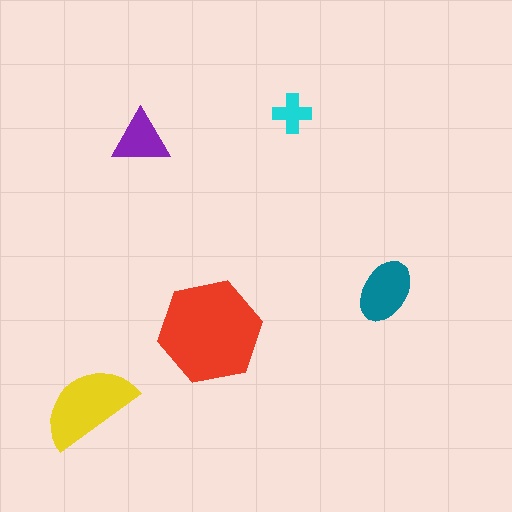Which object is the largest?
The red hexagon.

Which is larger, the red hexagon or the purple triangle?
The red hexagon.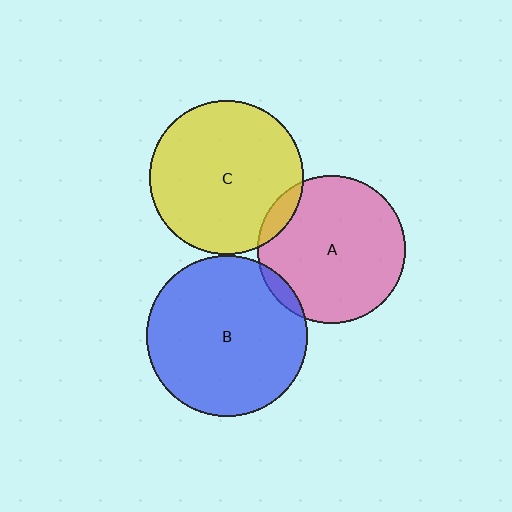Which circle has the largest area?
Circle B (blue).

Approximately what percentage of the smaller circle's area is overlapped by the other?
Approximately 10%.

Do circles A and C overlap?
Yes.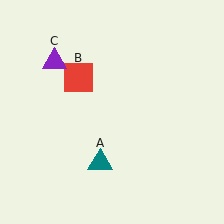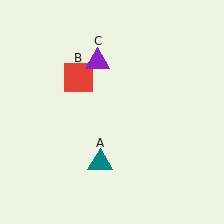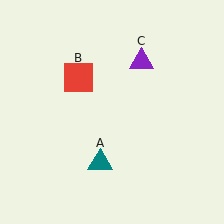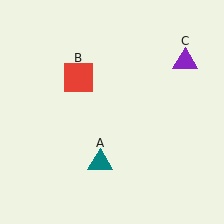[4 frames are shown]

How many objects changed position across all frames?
1 object changed position: purple triangle (object C).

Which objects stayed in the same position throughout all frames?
Teal triangle (object A) and red square (object B) remained stationary.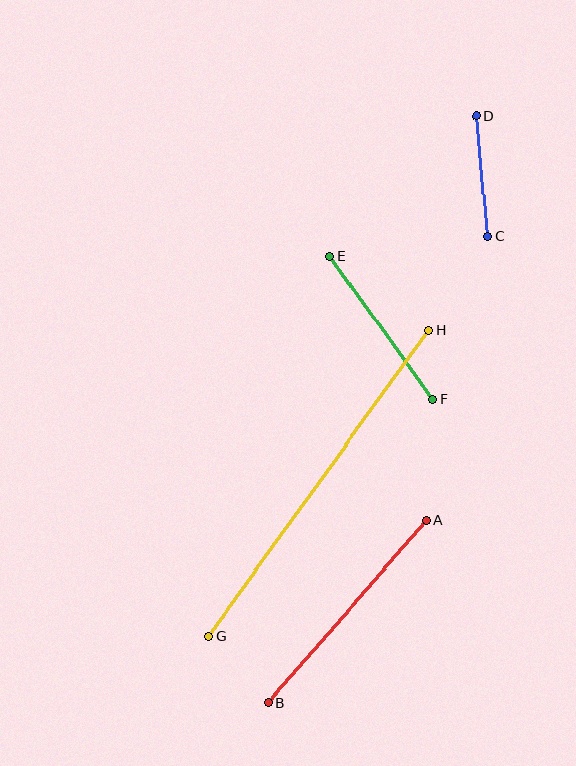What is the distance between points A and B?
The distance is approximately 242 pixels.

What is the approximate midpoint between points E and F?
The midpoint is at approximately (381, 327) pixels.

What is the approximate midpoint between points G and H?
The midpoint is at approximately (318, 483) pixels.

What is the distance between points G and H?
The distance is approximately 377 pixels.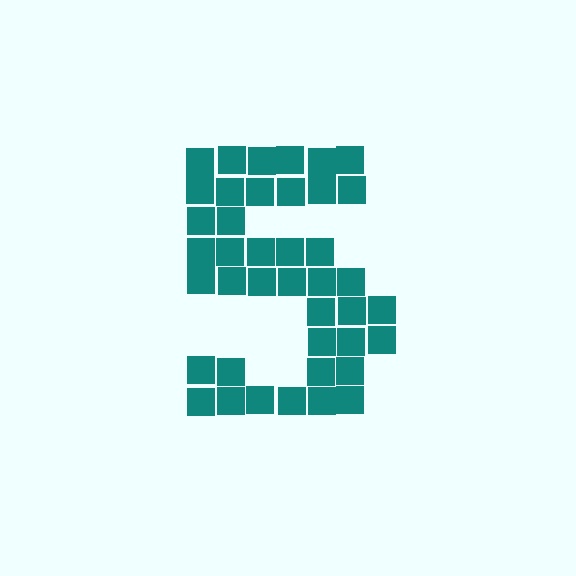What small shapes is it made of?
It is made of small squares.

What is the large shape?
The large shape is the digit 5.